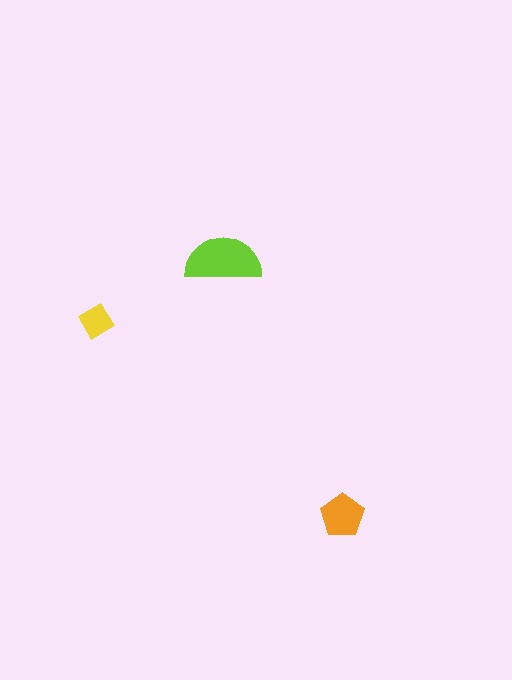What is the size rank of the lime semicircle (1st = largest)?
1st.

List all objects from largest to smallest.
The lime semicircle, the orange pentagon, the yellow diamond.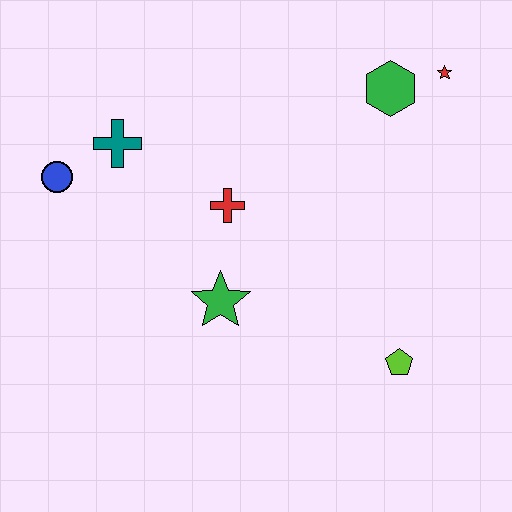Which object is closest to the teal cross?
The blue circle is closest to the teal cross.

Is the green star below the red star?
Yes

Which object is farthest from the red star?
The blue circle is farthest from the red star.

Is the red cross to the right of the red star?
No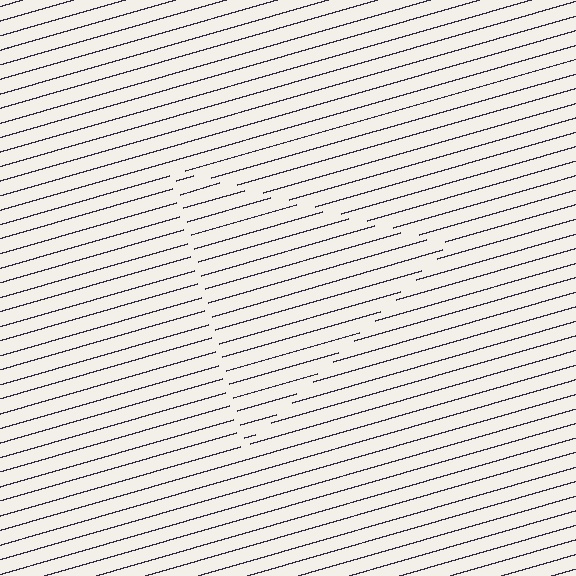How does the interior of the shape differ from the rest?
The interior of the shape contains the same grating, shifted by half a period — the contour is defined by the phase discontinuity where line-ends from the inner and outer gratings abut.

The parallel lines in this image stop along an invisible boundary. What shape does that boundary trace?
An illusory triangle. The interior of the shape contains the same grating, shifted by half a period — the contour is defined by the phase discontinuity where line-ends from the inner and outer gratings abut.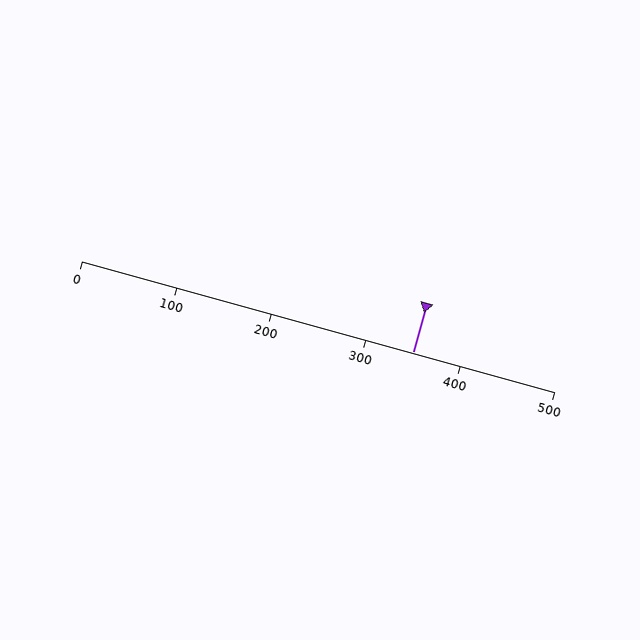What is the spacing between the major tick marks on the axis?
The major ticks are spaced 100 apart.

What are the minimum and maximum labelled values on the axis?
The axis runs from 0 to 500.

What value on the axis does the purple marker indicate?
The marker indicates approximately 350.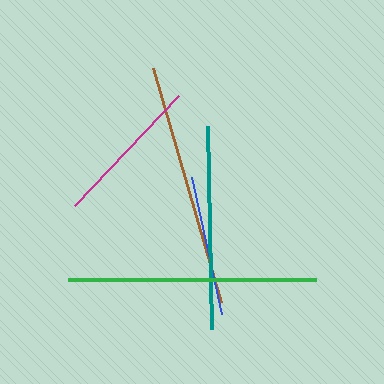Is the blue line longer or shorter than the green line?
The green line is longer than the blue line.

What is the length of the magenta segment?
The magenta segment is approximately 151 pixels long.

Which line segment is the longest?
The green line is the longest at approximately 249 pixels.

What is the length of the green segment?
The green segment is approximately 249 pixels long.